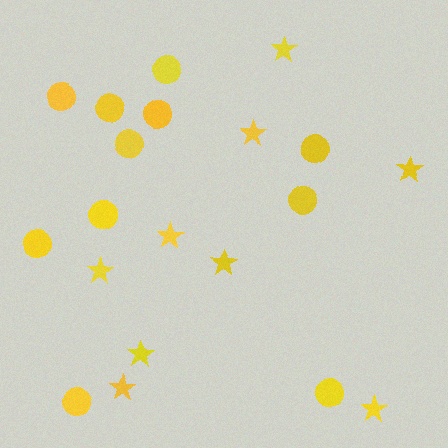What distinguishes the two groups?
There are 2 groups: one group of stars (9) and one group of circles (11).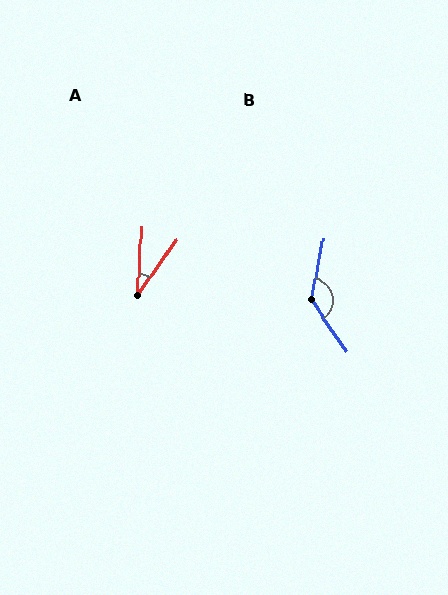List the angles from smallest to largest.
A (32°), B (135°).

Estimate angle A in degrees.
Approximately 32 degrees.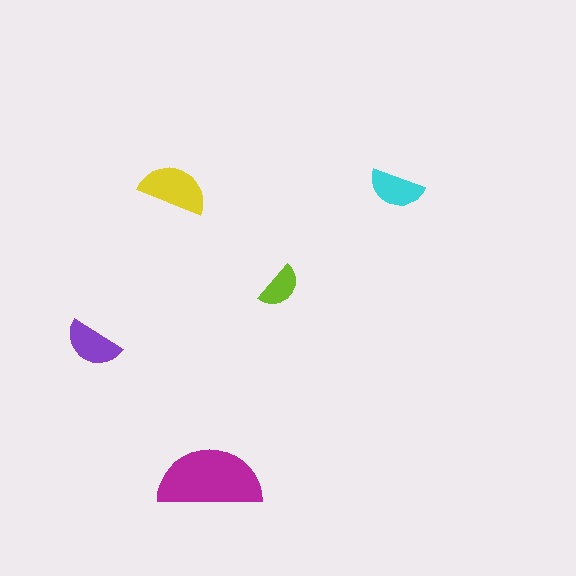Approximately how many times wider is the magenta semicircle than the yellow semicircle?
About 1.5 times wider.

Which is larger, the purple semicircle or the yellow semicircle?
The yellow one.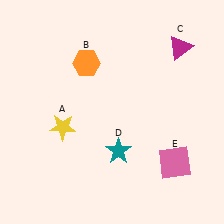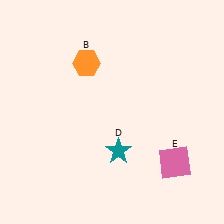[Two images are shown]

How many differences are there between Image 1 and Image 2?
There are 2 differences between the two images.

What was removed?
The magenta triangle (C), the yellow star (A) were removed in Image 2.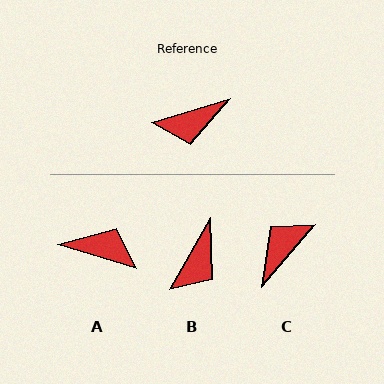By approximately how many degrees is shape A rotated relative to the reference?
Approximately 146 degrees counter-clockwise.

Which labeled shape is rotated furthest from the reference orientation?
C, about 148 degrees away.